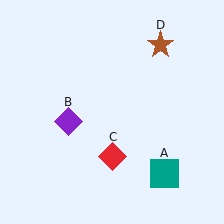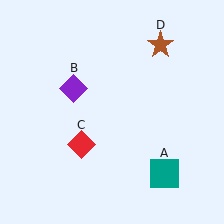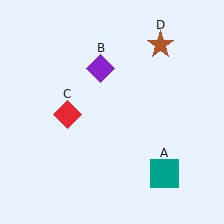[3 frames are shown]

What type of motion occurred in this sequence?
The purple diamond (object B), red diamond (object C) rotated clockwise around the center of the scene.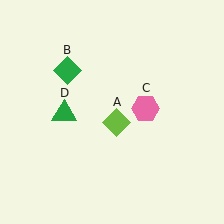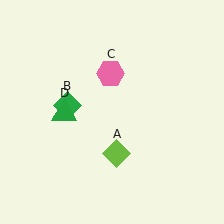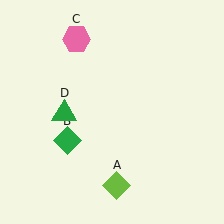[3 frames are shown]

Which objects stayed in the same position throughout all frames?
Green triangle (object D) remained stationary.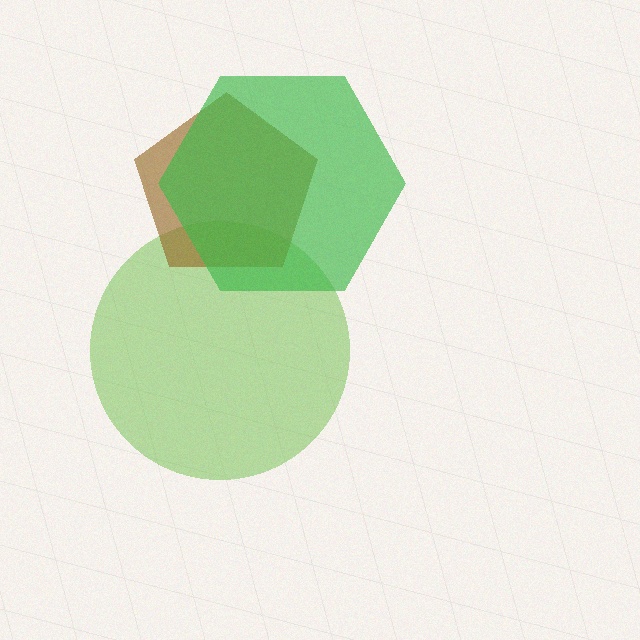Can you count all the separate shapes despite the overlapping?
Yes, there are 3 separate shapes.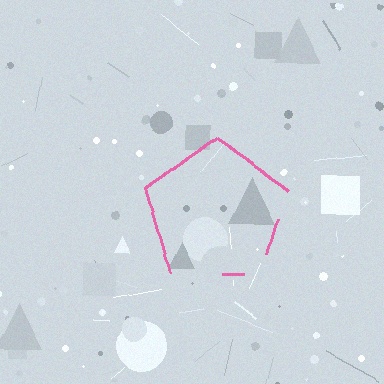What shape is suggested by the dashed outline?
The dashed outline suggests a pentagon.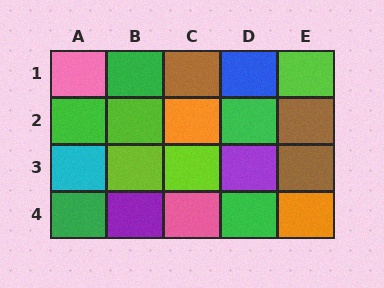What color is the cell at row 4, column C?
Pink.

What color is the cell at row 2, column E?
Brown.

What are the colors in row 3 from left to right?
Cyan, lime, lime, purple, brown.